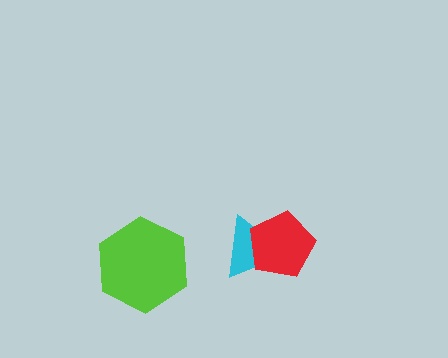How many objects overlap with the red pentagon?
1 object overlaps with the red pentagon.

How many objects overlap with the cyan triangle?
1 object overlaps with the cyan triangle.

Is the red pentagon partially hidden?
No, no other shape covers it.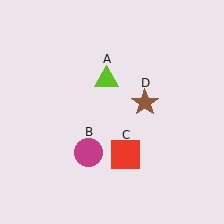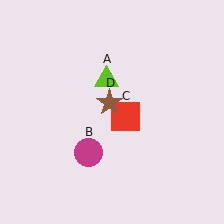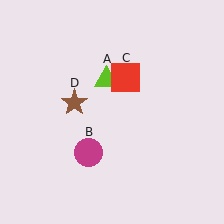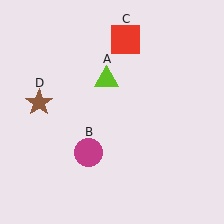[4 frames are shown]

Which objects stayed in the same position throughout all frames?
Lime triangle (object A) and magenta circle (object B) remained stationary.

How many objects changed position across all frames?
2 objects changed position: red square (object C), brown star (object D).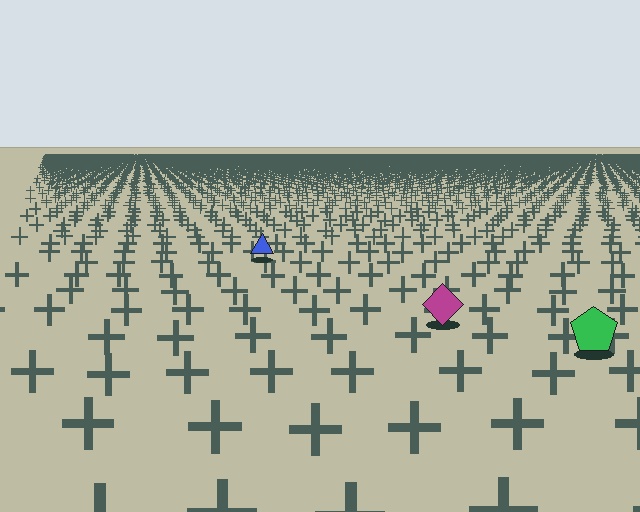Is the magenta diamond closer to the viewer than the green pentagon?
No. The green pentagon is closer — you can tell from the texture gradient: the ground texture is coarser near it.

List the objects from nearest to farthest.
From nearest to farthest: the green pentagon, the magenta diamond, the blue triangle.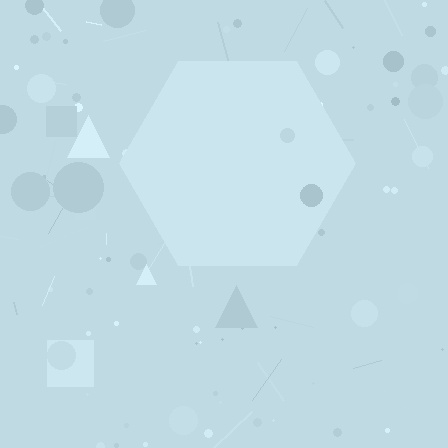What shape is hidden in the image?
A hexagon is hidden in the image.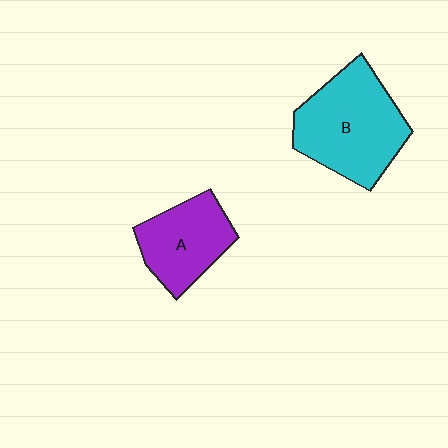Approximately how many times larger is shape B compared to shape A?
Approximately 1.5 times.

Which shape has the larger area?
Shape B (cyan).